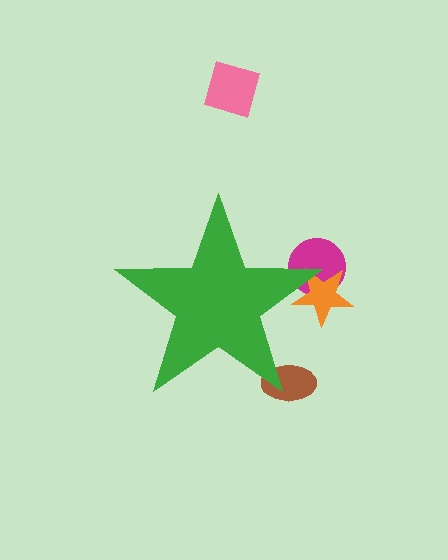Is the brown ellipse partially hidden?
Yes, the brown ellipse is partially hidden behind the green star.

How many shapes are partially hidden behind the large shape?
3 shapes are partially hidden.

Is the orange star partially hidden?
Yes, the orange star is partially hidden behind the green star.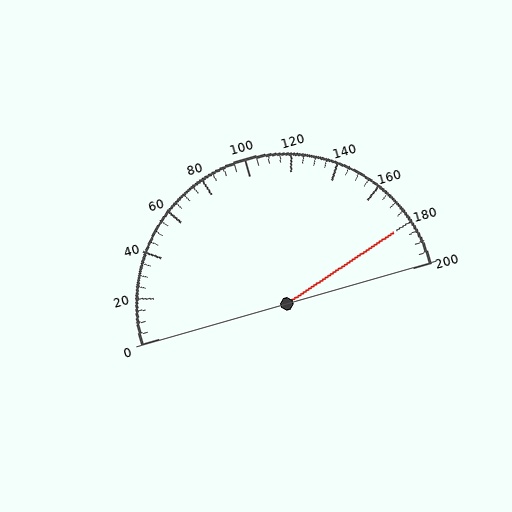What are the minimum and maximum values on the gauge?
The gauge ranges from 0 to 200.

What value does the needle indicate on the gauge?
The needle indicates approximately 180.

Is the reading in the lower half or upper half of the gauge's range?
The reading is in the upper half of the range (0 to 200).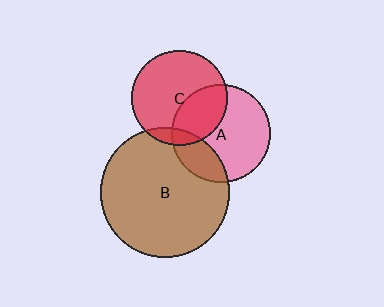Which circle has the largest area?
Circle B (brown).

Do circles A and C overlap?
Yes.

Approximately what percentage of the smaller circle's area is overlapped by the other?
Approximately 35%.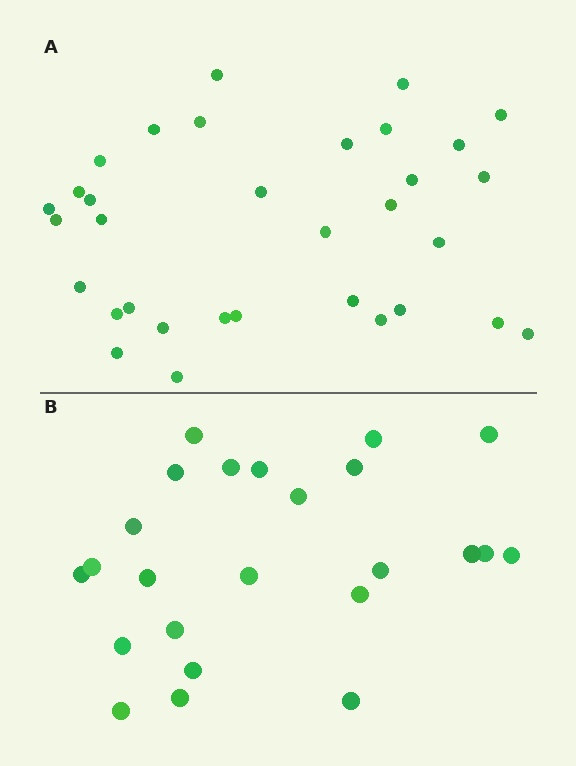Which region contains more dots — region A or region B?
Region A (the top region) has more dots.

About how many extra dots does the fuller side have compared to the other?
Region A has roughly 8 or so more dots than region B.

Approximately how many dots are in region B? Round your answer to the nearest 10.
About 20 dots. (The exact count is 24, which rounds to 20.)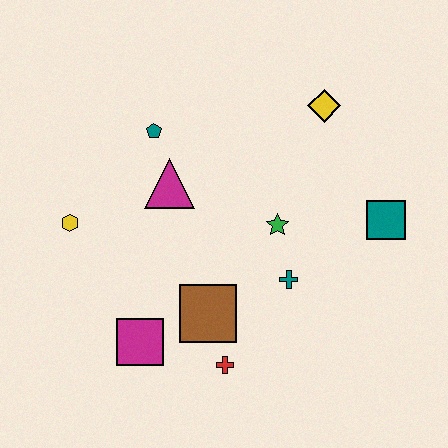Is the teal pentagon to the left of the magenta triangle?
Yes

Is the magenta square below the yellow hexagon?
Yes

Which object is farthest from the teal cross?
The yellow hexagon is farthest from the teal cross.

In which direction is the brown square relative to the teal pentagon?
The brown square is below the teal pentagon.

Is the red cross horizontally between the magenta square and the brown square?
No